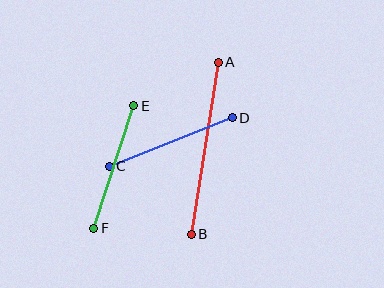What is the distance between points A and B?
The distance is approximately 174 pixels.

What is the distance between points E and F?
The distance is approximately 129 pixels.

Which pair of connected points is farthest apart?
Points A and B are farthest apart.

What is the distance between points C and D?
The distance is approximately 133 pixels.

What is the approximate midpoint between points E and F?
The midpoint is at approximately (114, 167) pixels.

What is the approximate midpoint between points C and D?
The midpoint is at approximately (171, 142) pixels.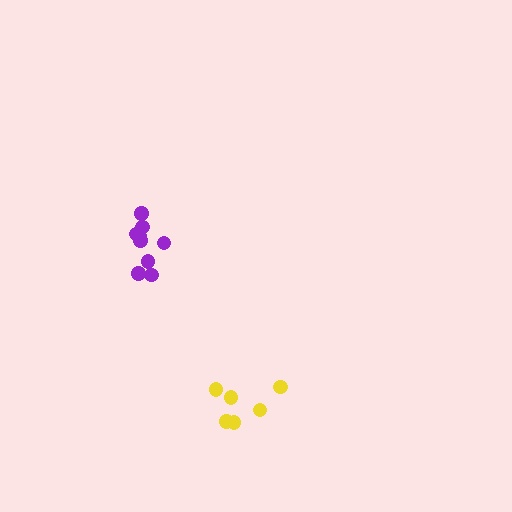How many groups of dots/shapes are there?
There are 2 groups.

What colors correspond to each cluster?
The clusters are colored: purple, yellow.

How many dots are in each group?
Group 1: 9 dots, Group 2: 7 dots (16 total).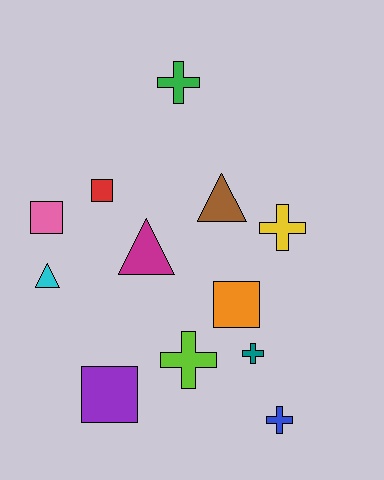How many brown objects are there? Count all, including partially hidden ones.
There is 1 brown object.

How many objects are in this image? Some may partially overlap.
There are 12 objects.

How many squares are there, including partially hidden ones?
There are 4 squares.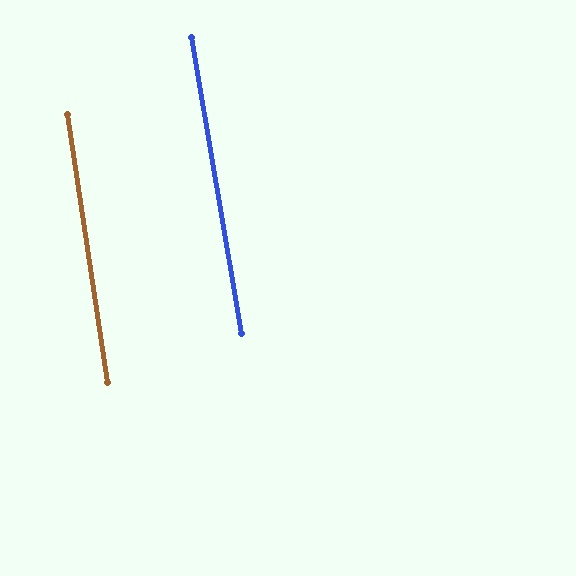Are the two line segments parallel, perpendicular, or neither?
Parallel — their directions differ by only 1.4°.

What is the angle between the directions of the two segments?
Approximately 1 degree.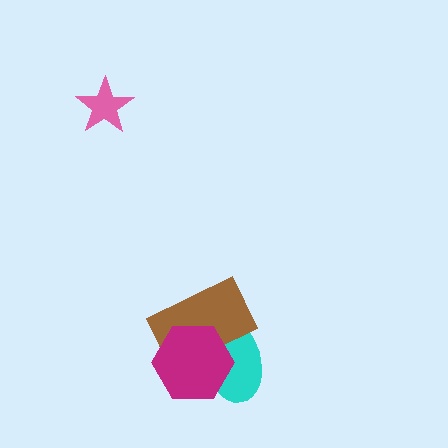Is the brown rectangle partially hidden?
Yes, it is partially covered by another shape.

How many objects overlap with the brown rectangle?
2 objects overlap with the brown rectangle.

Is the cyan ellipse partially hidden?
Yes, it is partially covered by another shape.